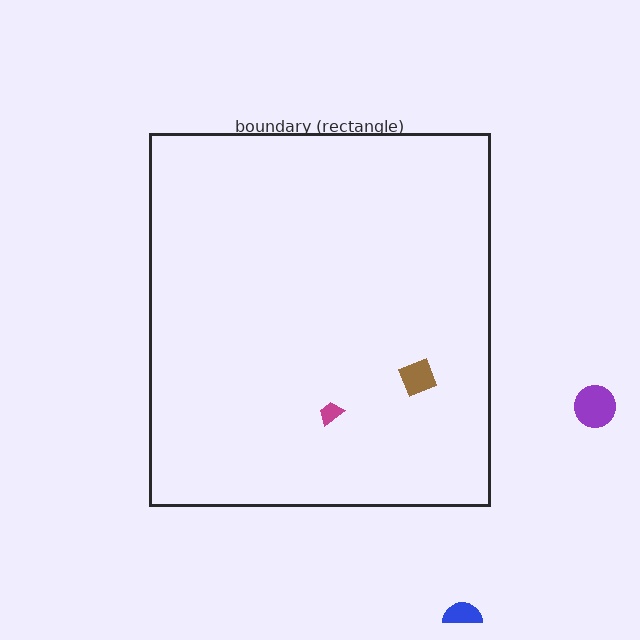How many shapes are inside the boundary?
2 inside, 2 outside.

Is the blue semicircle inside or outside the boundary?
Outside.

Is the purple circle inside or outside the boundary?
Outside.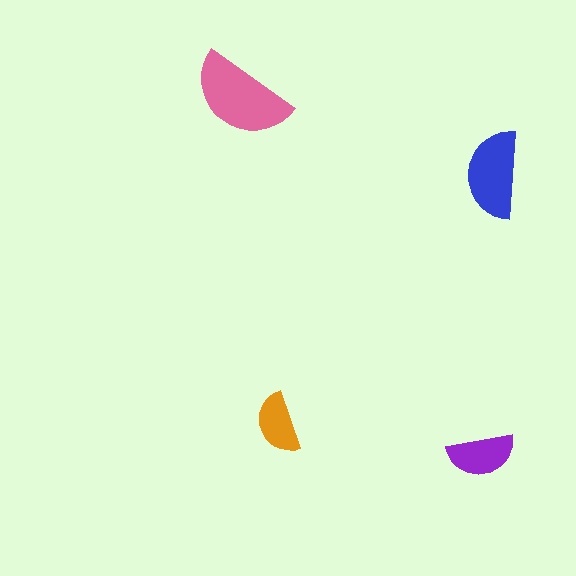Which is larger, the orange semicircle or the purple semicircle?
The purple one.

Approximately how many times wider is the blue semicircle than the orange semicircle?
About 1.5 times wider.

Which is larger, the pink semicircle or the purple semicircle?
The pink one.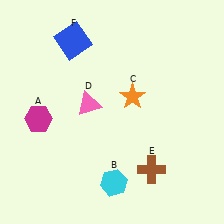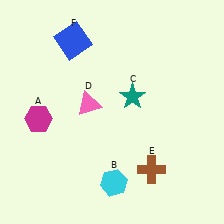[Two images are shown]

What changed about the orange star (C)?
In Image 1, C is orange. In Image 2, it changed to teal.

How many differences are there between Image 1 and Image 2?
There is 1 difference between the two images.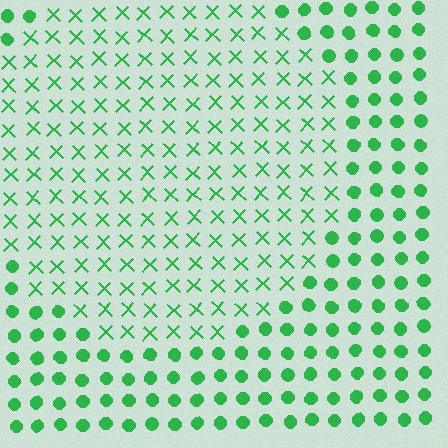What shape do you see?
I see a circle.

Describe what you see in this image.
The image is filled with small green elements arranged in a uniform grid. A circle-shaped region contains X marks, while the surrounding area contains circles. The boundary is defined purely by the change in element shape.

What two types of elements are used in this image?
The image uses X marks inside the circle region and circles outside it.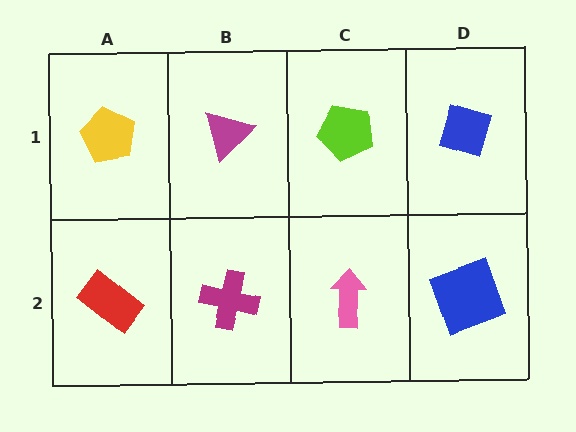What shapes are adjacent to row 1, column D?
A blue square (row 2, column D), a lime pentagon (row 1, column C).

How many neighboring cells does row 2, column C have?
3.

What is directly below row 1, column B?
A magenta cross.